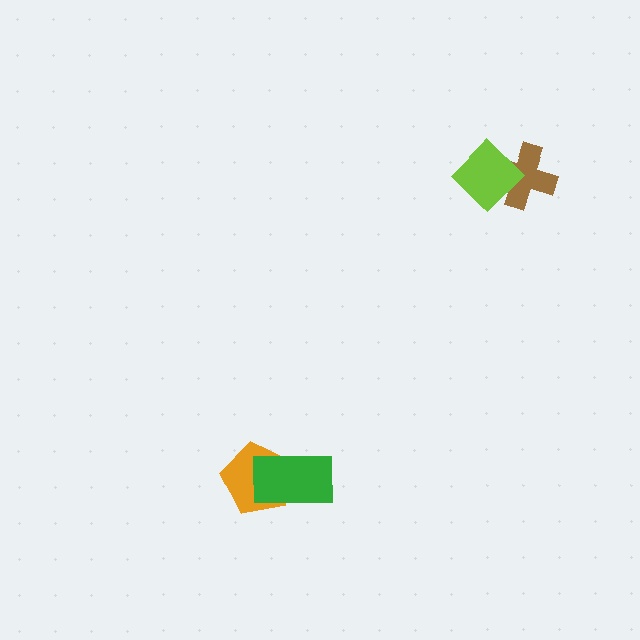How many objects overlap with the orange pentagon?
1 object overlaps with the orange pentagon.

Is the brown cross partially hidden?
Yes, it is partially covered by another shape.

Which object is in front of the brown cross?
The lime diamond is in front of the brown cross.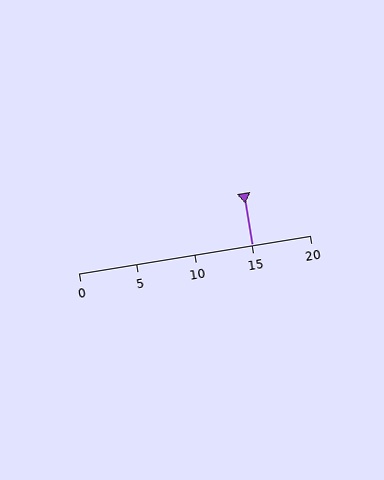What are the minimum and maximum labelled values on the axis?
The axis runs from 0 to 20.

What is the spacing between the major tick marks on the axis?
The major ticks are spaced 5 apart.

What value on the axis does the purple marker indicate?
The marker indicates approximately 15.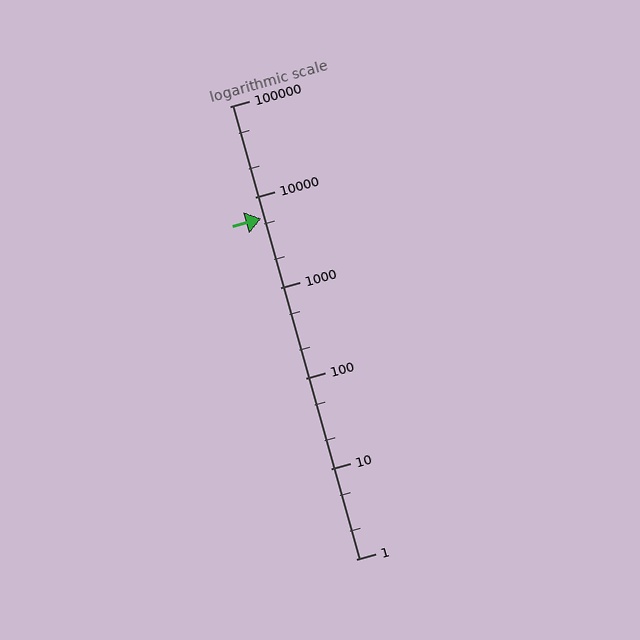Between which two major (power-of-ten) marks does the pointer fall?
The pointer is between 1000 and 10000.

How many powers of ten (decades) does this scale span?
The scale spans 5 decades, from 1 to 100000.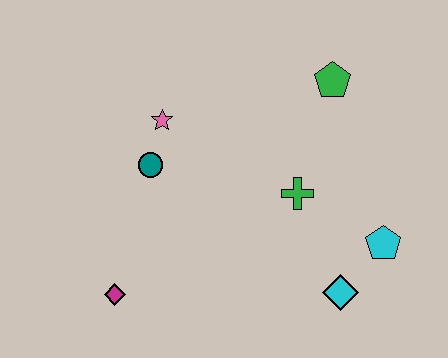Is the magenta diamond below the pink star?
Yes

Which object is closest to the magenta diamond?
The teal circle is closest to the magenta diamond.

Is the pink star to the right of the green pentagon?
No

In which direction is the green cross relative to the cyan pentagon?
The green cross is to the left of the cyan pentagon.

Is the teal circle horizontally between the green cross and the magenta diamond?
Yes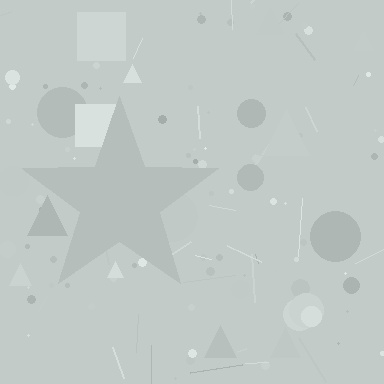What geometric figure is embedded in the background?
A star is embedded in the background.